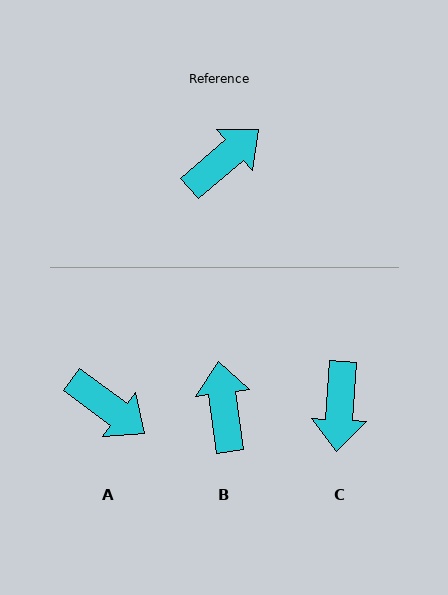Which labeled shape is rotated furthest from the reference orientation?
C, about 135 degrees away.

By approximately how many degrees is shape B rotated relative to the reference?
Approximately 56 degrees counter-clockwise.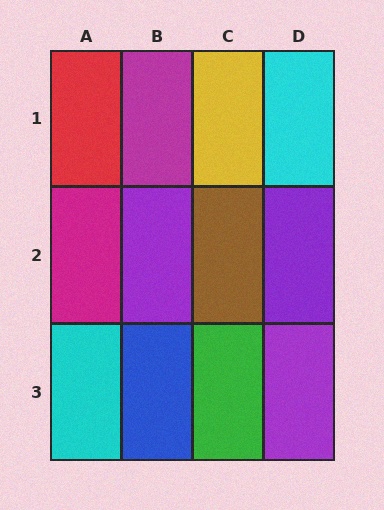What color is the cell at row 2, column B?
Purple.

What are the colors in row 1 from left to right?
Red, magenta, yellow, cyan.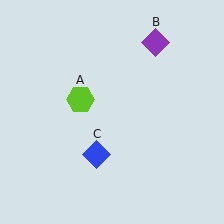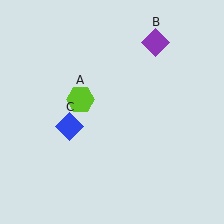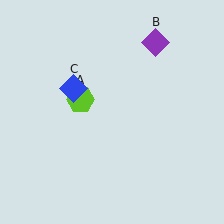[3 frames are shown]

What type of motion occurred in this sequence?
The blue diamond (object C) rotated clockwise around the center of the scene.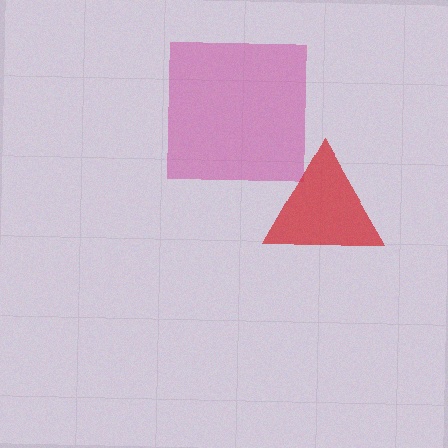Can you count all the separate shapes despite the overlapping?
Yes, there are 2 separate shapes.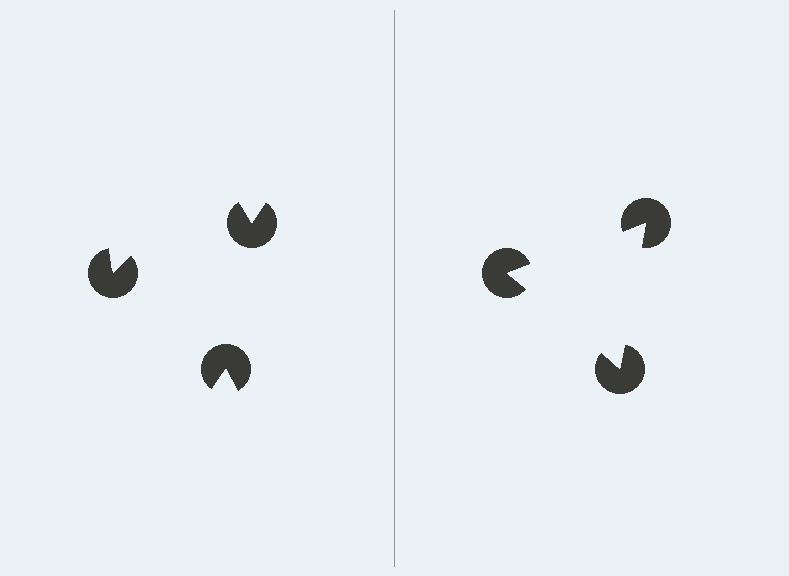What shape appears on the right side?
An illusory triangle.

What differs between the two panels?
The pac-man discs are positioned identically on both sides; only the wedge orientations differ. On the right they align to a triangle; on the left they are misaligned.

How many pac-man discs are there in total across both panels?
6 — 3 on each side.